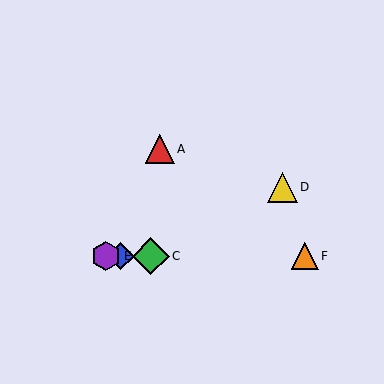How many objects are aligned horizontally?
4 objects (B, C, E, F) are aligned horizontally.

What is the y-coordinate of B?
Object B is at y≈256.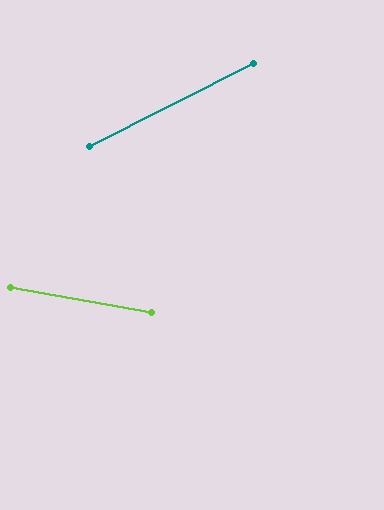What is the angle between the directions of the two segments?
Approximately 37 degrees.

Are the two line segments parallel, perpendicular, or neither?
Neither parallel nor perpendicular — they differ by about 37°.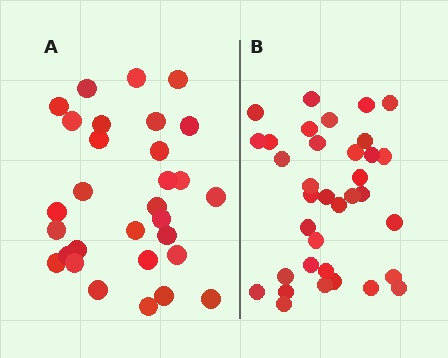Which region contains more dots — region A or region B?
Region B (the right region) has more dots.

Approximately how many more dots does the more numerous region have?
Region B has about 5 more dots than region A.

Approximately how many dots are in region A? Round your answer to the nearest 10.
About 30 dots.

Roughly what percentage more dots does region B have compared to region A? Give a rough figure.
About 15% more.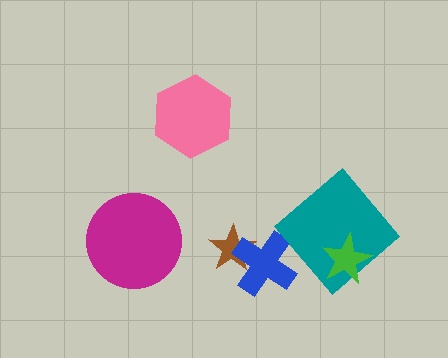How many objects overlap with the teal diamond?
1 object overlaps with the teal diamond.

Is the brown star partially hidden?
Yes, it is partially covered by another shape.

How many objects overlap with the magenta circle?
0 objects overlap with the magenta circle.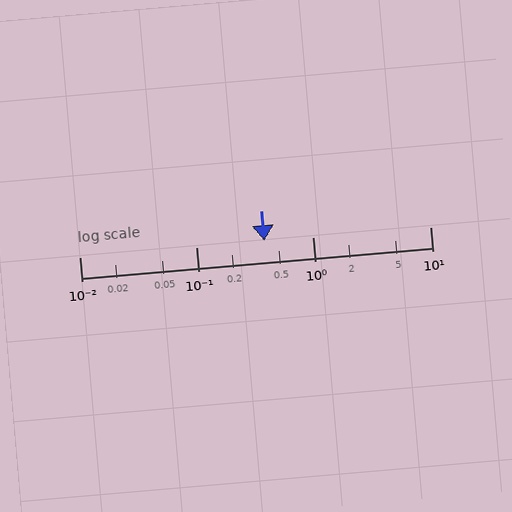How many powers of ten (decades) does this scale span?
The scale spans 3 decades, from 0.01 to 10.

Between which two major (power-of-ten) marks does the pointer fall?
The pointer is between 0.1 and 1.